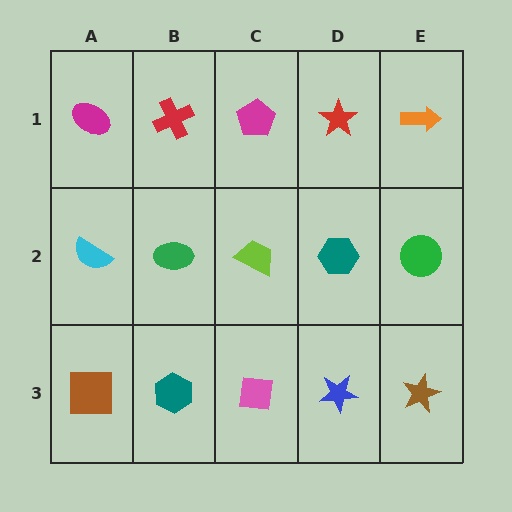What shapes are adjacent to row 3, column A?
A cyan semicircle (row 2, column A), a teal hexagon (row 3, column B).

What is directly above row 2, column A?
A magenta ellipse.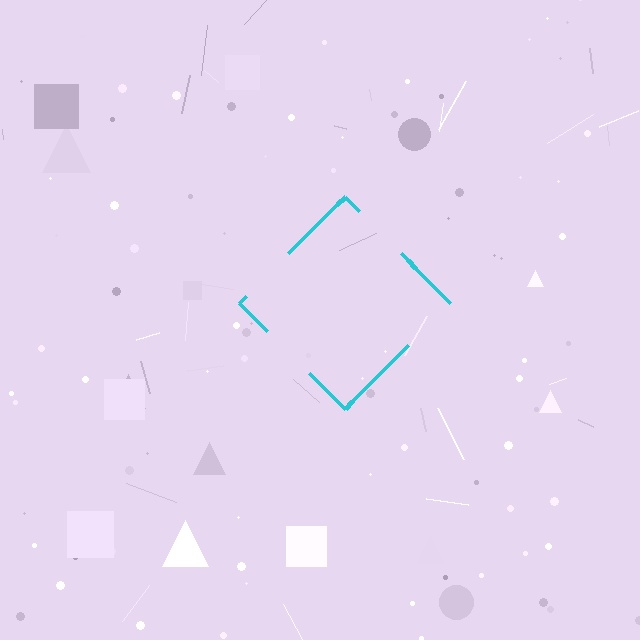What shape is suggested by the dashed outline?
The dashed outline suggests a diamond.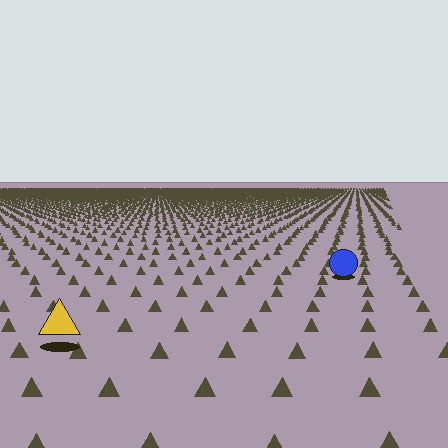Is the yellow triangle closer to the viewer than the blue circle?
Yes. The yellow triangle is closer — you can tell from the texture gradient: the ground texture is coarser near it.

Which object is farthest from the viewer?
The blue circle is farthest from the viewer. It appears smaller and the ground texture around it is denser.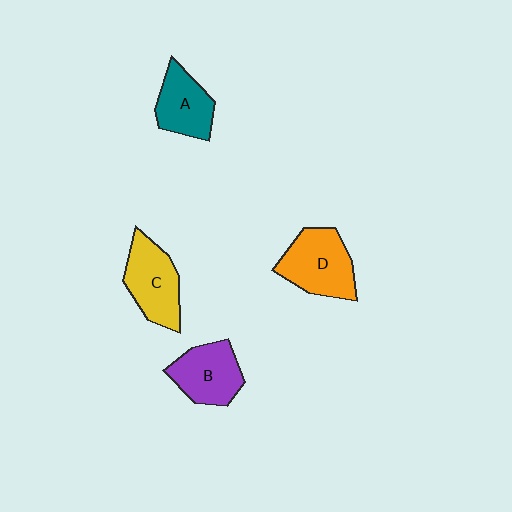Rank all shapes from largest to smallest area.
From largest to smallest: D (orange), C (yellow), B (purple), A (teal).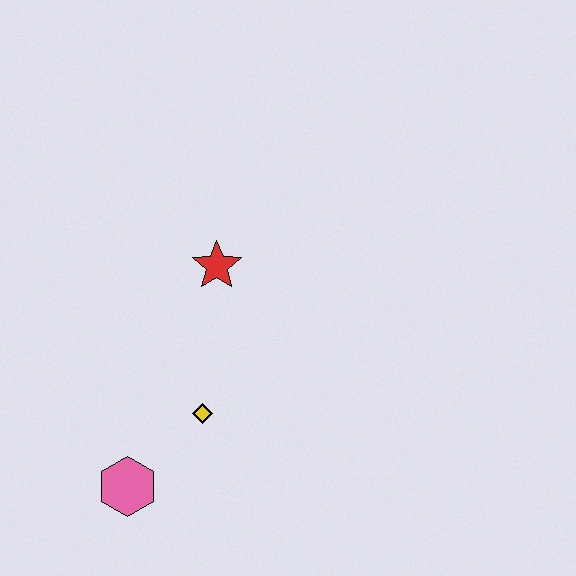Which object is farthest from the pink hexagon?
The red star is farthest from the pink hexagon.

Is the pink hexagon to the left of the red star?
Yes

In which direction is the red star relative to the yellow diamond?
The red star is above the yellow diamond.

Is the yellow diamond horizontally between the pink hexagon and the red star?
Yes